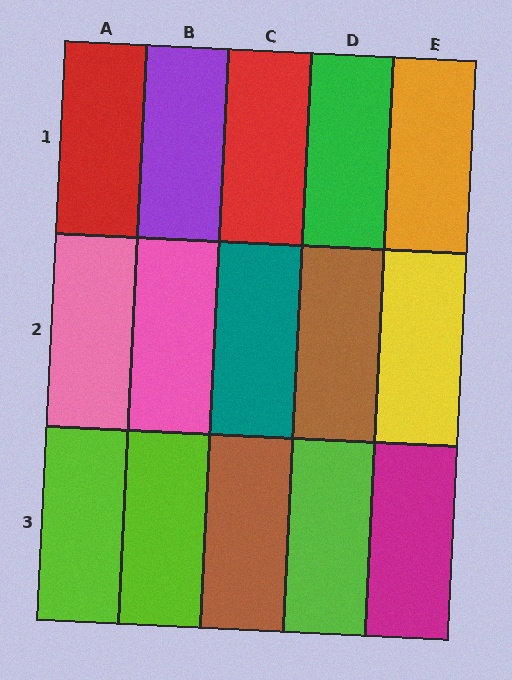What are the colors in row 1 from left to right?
Red, purple, red, green, orange.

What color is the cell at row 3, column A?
Lime.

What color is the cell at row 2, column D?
Brown.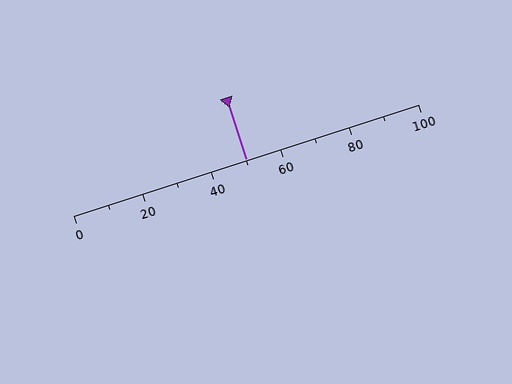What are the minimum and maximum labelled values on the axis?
The axis runs from 0 to 100.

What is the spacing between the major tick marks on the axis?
The major ticks are spaced 20 apart.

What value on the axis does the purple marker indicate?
The marker indicates approximately 50.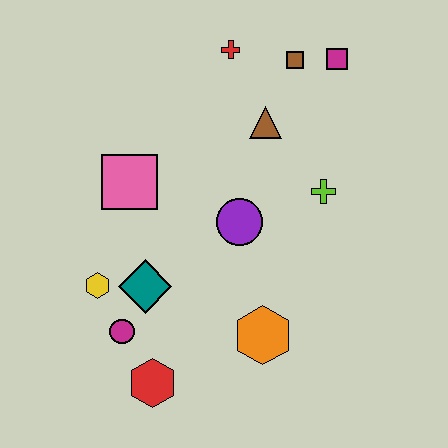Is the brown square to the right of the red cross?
Yes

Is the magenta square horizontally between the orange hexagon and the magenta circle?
No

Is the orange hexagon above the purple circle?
No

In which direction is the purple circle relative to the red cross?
The purple circle is below the red cross.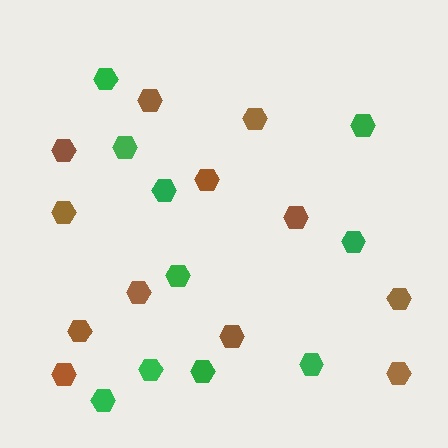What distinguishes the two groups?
There are 2 groups: one group of brown hexagons (12) and one group of green hexagons (10).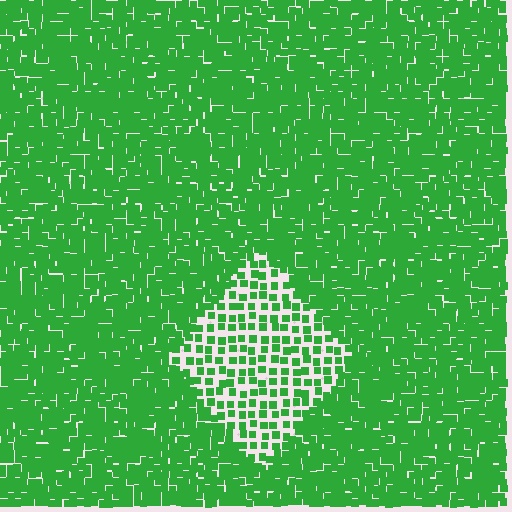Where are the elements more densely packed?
The elements are more densely packed outside the diamond boundary.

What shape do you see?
I see a diamond.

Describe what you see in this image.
The image contains small green elements arranged at two different densities. A diamond-shaped region is visible where the elements are less densely packed than the surrounding area.